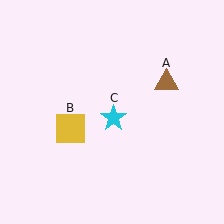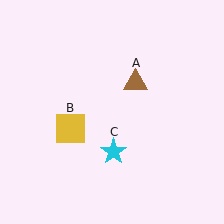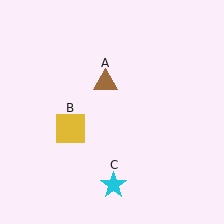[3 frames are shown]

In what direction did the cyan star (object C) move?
The cyan star (object C) moved down.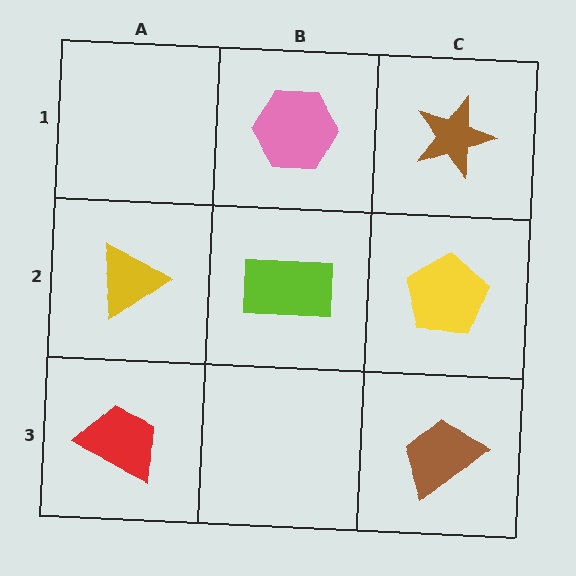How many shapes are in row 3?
2 shapes.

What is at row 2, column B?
A lime rectangle.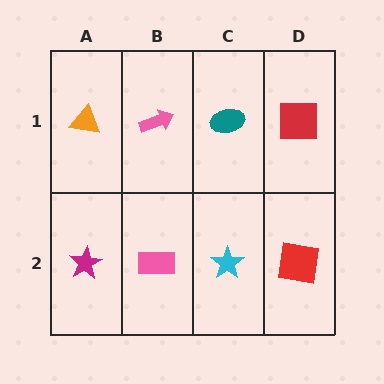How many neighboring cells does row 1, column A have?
2.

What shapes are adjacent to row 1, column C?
A cyan star (row 2, column C), a pink arrow (row 1, column B), a red square (row 1, column D).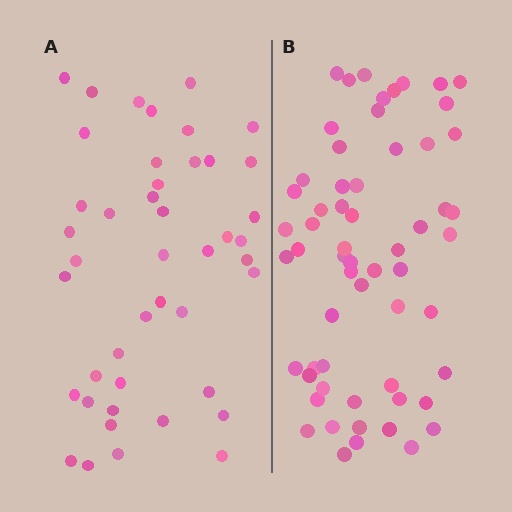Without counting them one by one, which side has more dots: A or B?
Region B (the right region) has more dots.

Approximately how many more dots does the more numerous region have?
Region B has approximately 15 more dots than region A.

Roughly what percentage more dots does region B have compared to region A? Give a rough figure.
About 35% more.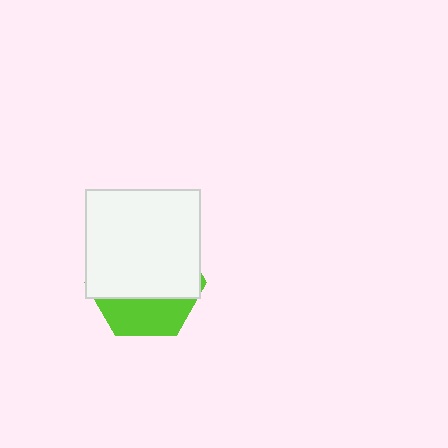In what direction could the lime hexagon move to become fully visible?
The lime hexagon could move down. That would shift it out from behind the white rectangle entirely.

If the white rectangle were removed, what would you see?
You would see the complete lime hexagon.